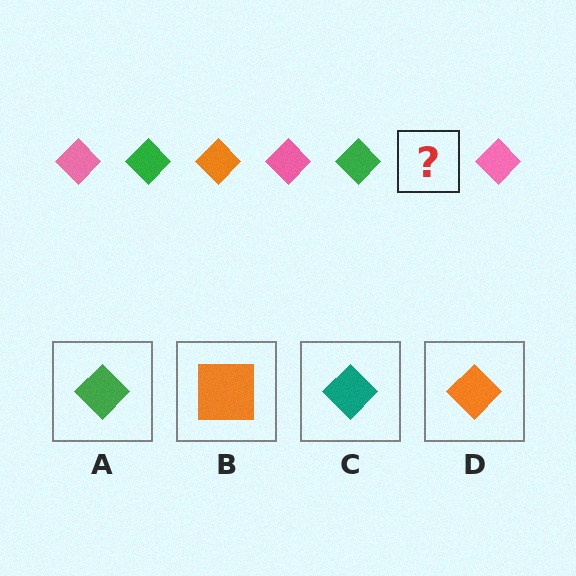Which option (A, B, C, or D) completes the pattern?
D.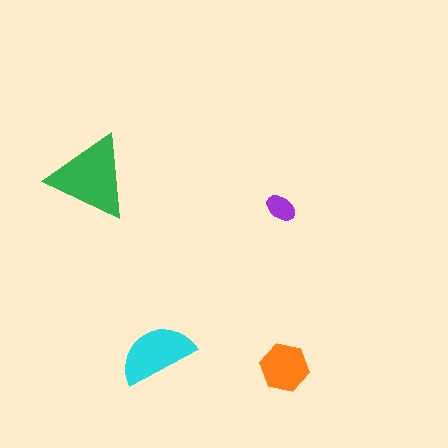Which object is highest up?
The green triangle is topmost.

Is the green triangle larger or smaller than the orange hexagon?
Larger.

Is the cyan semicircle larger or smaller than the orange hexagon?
Larger.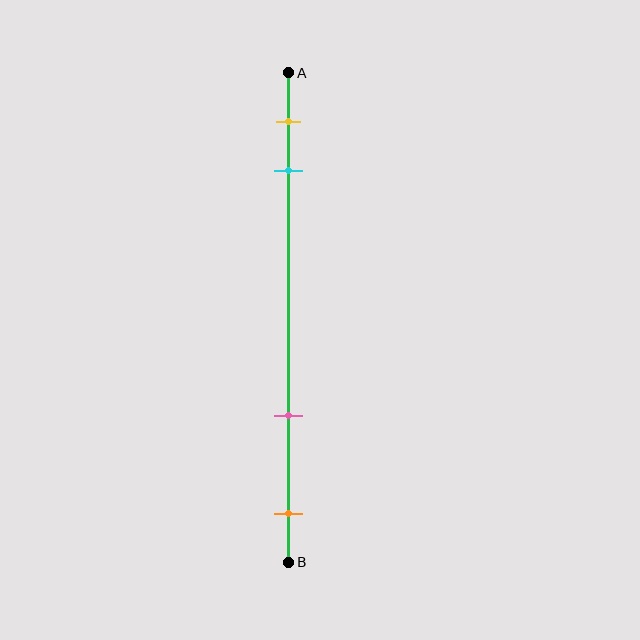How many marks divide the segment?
There are 4 marks dividing the segment.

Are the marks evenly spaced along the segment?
No, the marks are not evenly spaced.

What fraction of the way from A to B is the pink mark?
The pink mark is approximately 70% (0.7) of the way from A to B.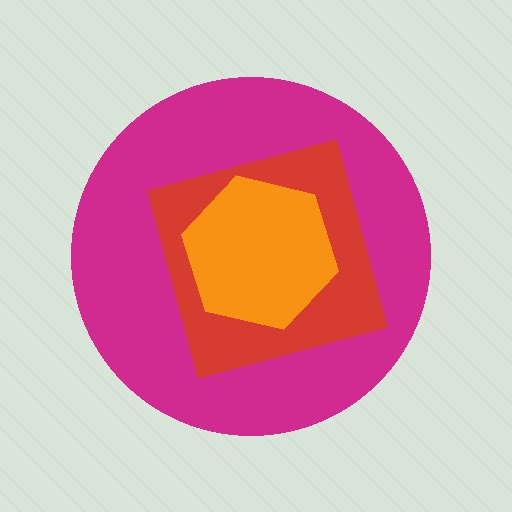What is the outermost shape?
The magenta circle.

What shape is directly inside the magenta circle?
The red square.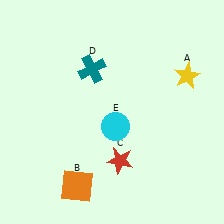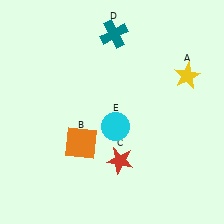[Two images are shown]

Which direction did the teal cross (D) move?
The teal cross (D) moved up.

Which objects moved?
The objects that moved are: the orange square (B), the teal cross (D).